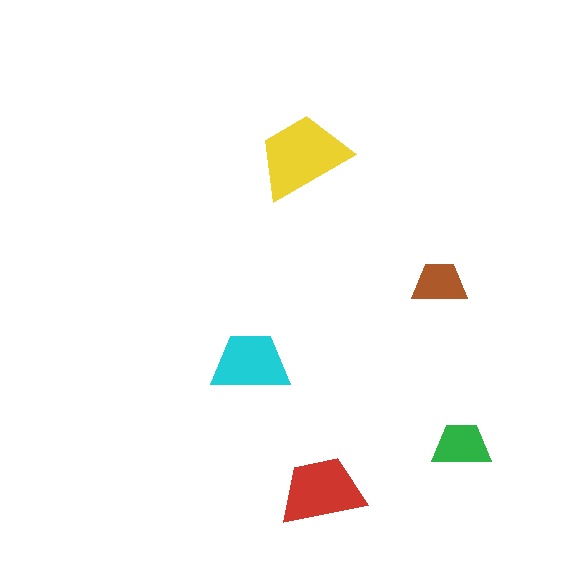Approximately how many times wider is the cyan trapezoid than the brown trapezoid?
About 1.5 times wider.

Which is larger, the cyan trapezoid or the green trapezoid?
The cyan one.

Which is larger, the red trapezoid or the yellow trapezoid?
The yellow one.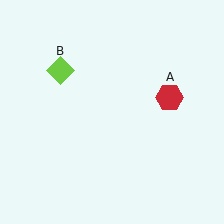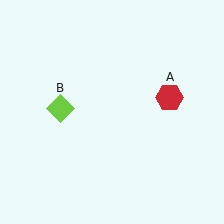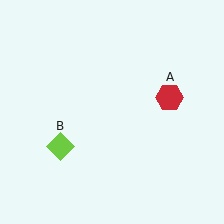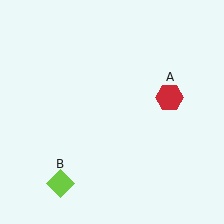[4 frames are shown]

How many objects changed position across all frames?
1 object changed position: lime diamond (object B).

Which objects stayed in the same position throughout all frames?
Red hexagon (object A) remained stationary.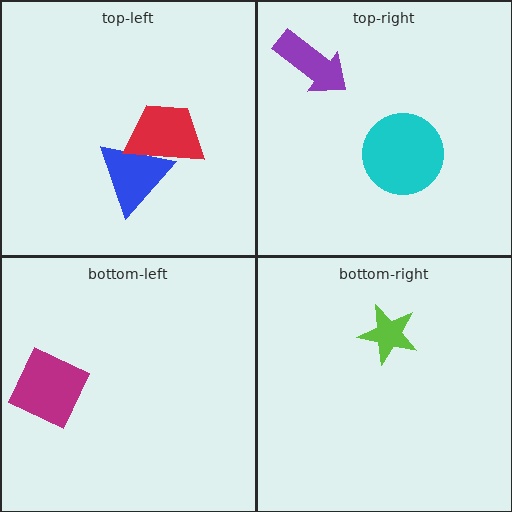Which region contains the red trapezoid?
The top-left region.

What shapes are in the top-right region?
The purple arrow, the cyan circle.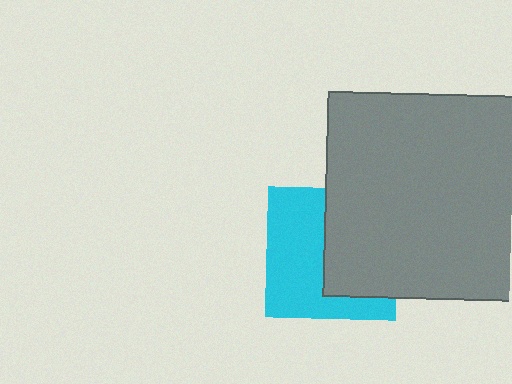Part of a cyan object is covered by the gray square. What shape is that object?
It is a square.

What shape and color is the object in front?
The object in front is a gray square.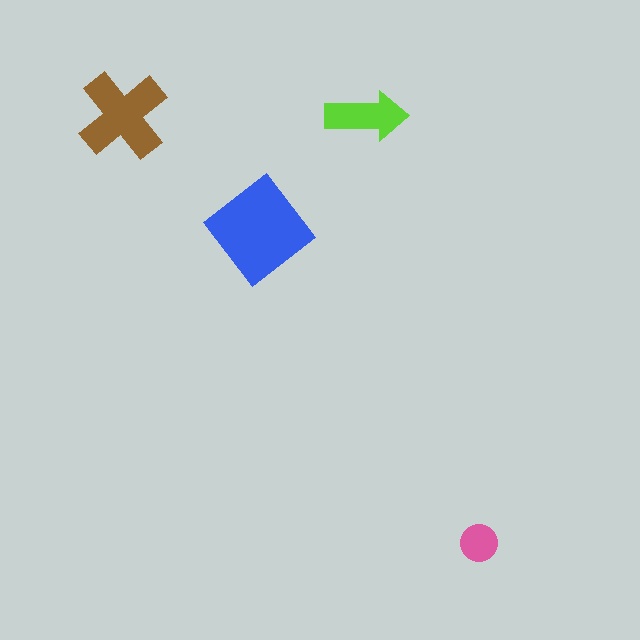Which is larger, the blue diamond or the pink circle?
The blue diamond.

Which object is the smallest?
The pink circle.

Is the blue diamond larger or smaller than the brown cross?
Larger.